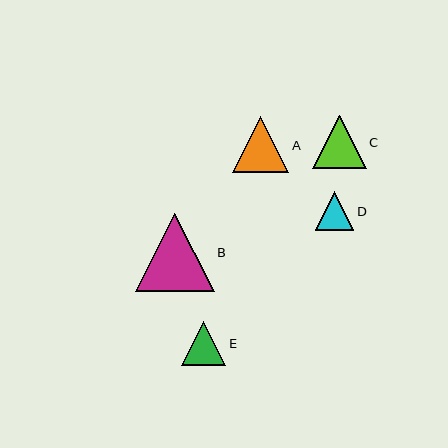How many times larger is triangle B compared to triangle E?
Triangle B is approximately 1.8 times the size of triangle E.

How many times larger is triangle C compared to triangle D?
Triangle C is approximately 1.4 times the size of triangle D.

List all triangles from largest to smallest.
From largest to smallest: B, A, C, E, D.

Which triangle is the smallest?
Triangle D is the smallest with a size of approximately 39 pixels.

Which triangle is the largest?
Triangle B is the largest with a size of approximately 79 pixels.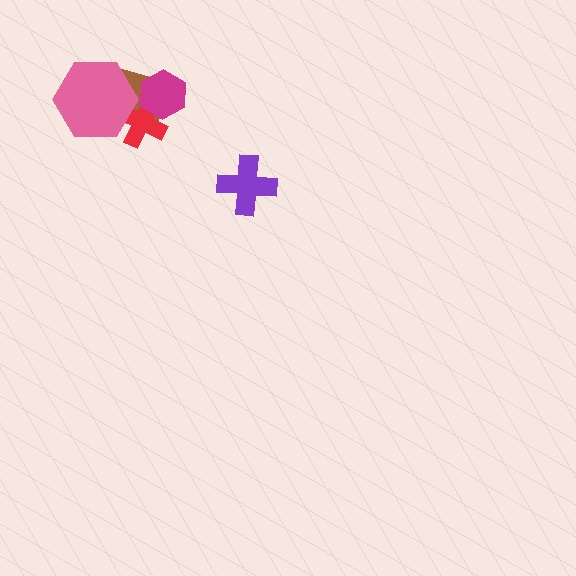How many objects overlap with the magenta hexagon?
2 objects overlap with the magenta hexagon.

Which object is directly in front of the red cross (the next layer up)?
The magenta hexagon is directly in front of the red cross.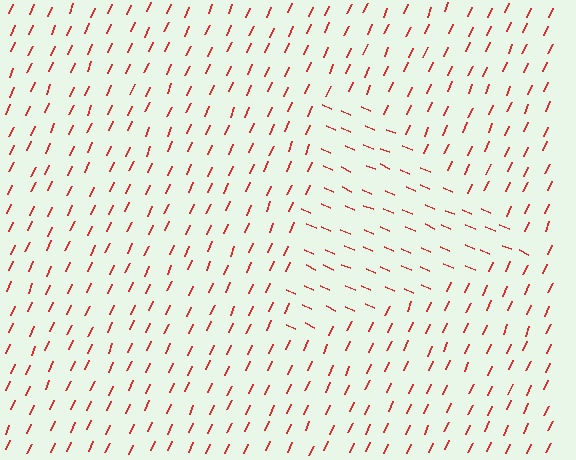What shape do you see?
I see a triangle.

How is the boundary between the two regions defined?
The boundary is defined purely by a change in line orientation (approximately 90 degrees difference). All lines are the same color and thickness.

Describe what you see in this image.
The image is filled with small red line segments. A triangle region in the image has lines oriented differently from the surrounding lines, creating a visible texture boundary.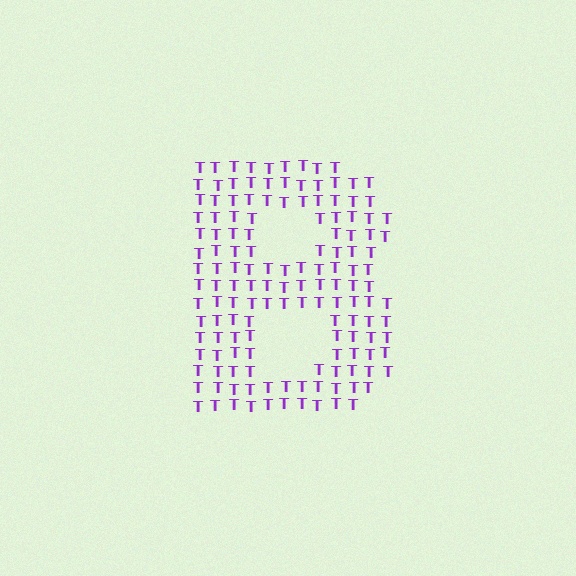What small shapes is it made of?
It is made of small letter T's.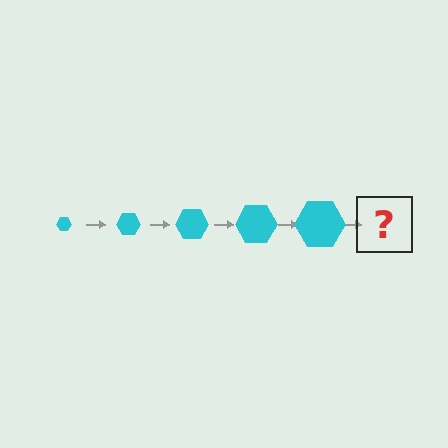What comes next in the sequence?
The next element should be a cyan hexagon, larger than the previous one.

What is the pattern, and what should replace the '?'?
The pattern is that the hexagon gets progressively larger each step. The '?' should be a cyan hexagon, larger than the previous one.